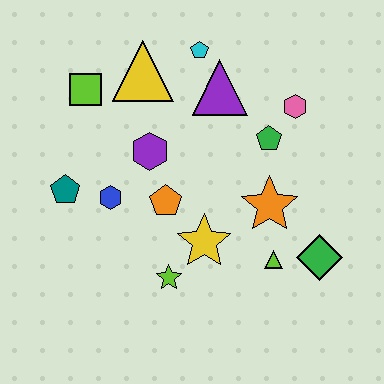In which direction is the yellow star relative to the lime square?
The yellow star is below the lime square.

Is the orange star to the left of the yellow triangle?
No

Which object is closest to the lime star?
The yellow star is closest to the lime star.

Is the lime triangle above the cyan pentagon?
No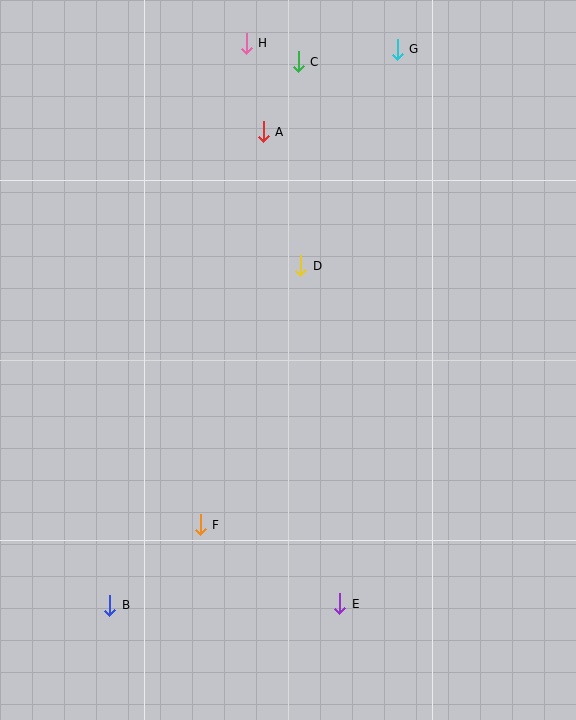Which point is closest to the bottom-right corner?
Point E is closest to the bottom-right corner.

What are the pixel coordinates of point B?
Point B is at (110, 605).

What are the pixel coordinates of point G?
Point G is at (397, 49).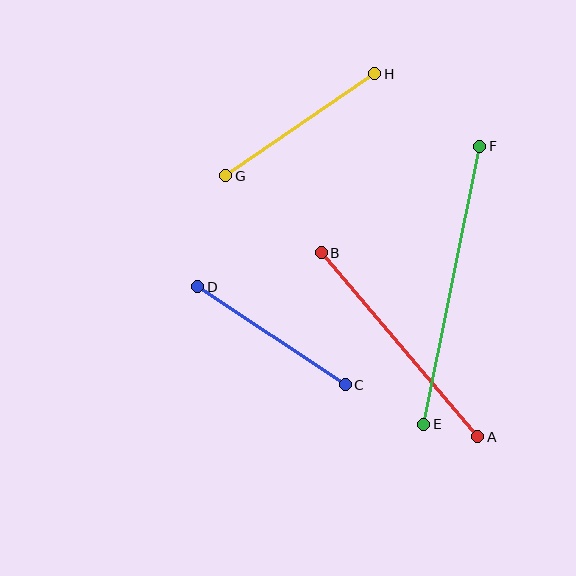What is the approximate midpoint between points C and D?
The midpoint is at approximately (272, 336) pixels.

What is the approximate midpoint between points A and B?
The midpoint is at approximately (399, 345) pixels.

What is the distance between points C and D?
The distance is approximately 177 pixels.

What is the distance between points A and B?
The distance is approximately 242 pixels.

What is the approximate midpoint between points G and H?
The midpoint is at approximately (300, 125) pixels.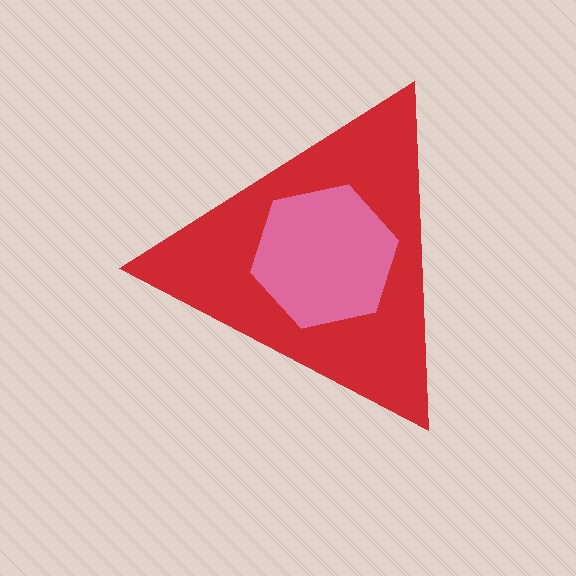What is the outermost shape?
The red triangle.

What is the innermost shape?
The pink hexagon.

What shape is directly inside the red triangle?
The pink hexagon.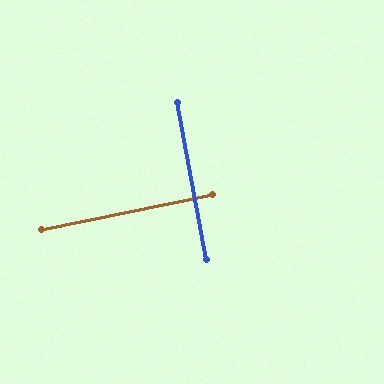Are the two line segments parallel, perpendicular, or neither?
Perpendicular — they meet at approximately 89°.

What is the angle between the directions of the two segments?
Approximately 89 degrees.